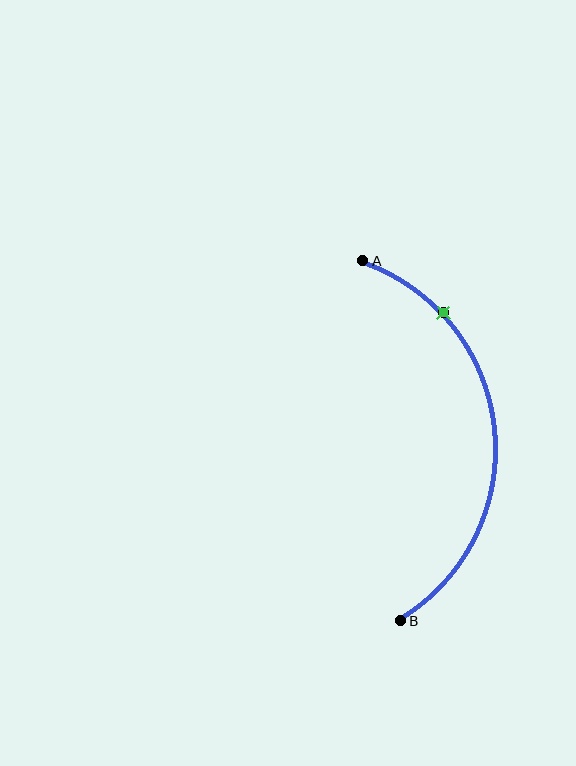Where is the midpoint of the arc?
The arc midpoint is the point on the curve farthest from the straight line joining A and B. It sits to the right of that line.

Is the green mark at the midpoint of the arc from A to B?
No. The green mark lies on the arc but is closer to endpoint A. The arc midpoint would be at the point on the curve equidistant along the arc from both A and B.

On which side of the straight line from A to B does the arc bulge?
The arc bulges to the right of the straight line connecting A and B.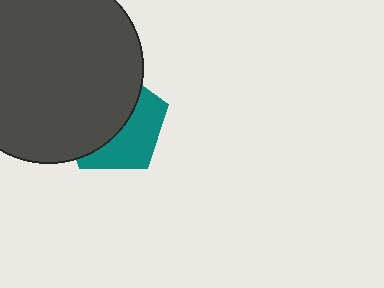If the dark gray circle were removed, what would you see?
You would see the complete teal pentagon.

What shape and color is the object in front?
The object in front is a dark gray circle.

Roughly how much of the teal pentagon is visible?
A small part of it is visible (roughly 43%).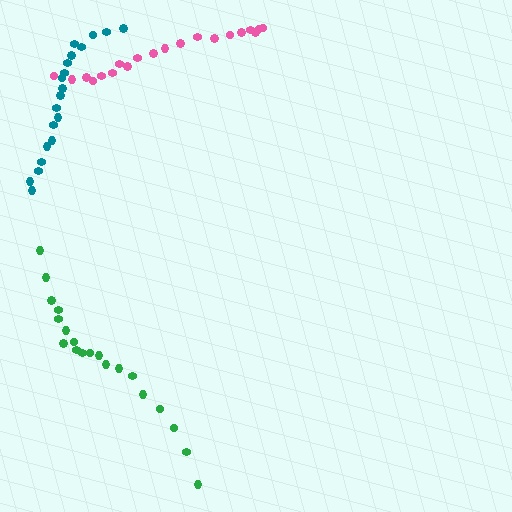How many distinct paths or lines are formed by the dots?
There are 3 distinct paths.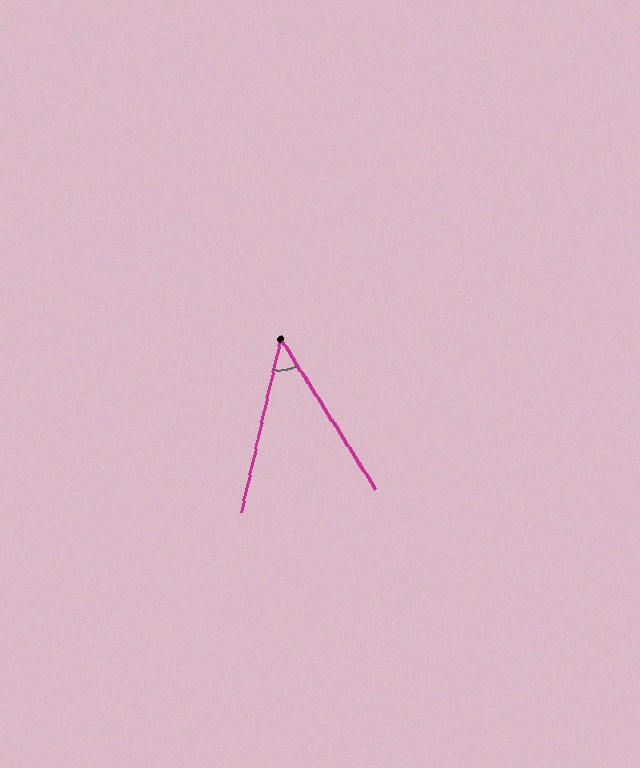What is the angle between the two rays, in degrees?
Approximately 45 degrees.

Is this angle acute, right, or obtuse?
It is acute.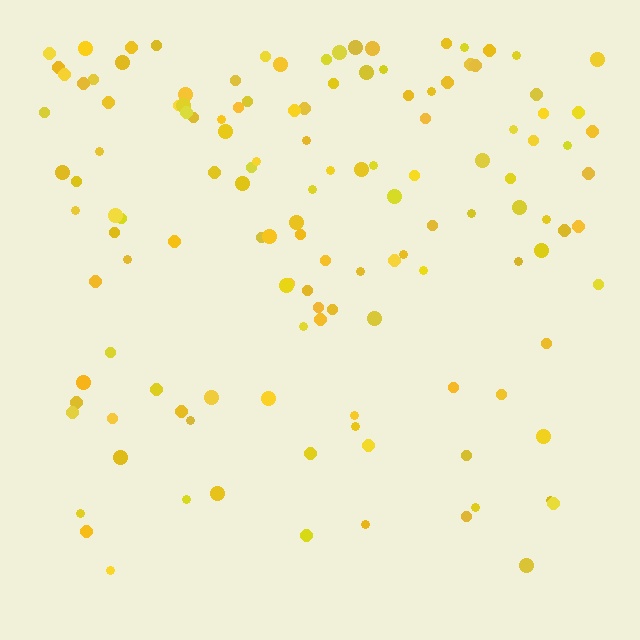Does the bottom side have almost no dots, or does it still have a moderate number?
Still a moderate number, just noticeably fewer than the top.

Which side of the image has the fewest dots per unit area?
The bottom.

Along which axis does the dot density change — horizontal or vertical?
Vertical.